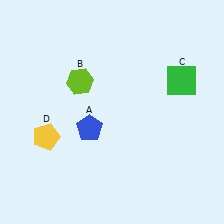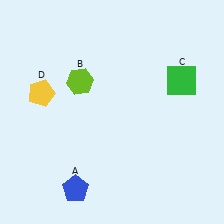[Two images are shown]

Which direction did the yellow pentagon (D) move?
The yellow pentagon (D) moved up.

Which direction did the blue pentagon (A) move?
The blue pentagon (A) moved down.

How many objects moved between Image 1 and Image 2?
2 objects moved between the two images.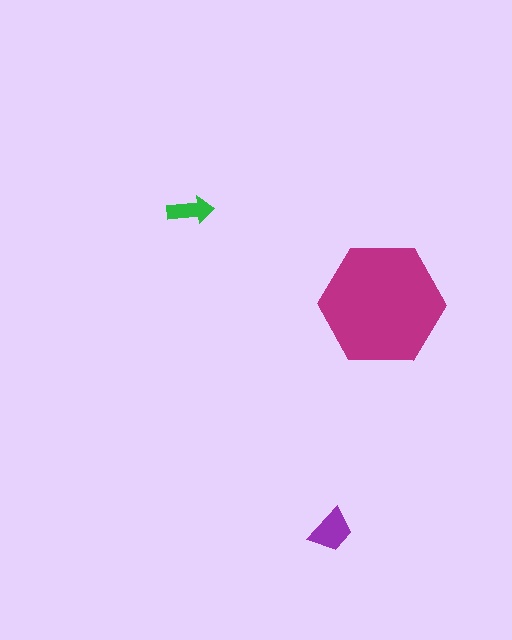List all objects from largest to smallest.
The magenta hexagon, the purple trapezoid, the green arrow.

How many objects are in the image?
There are 3 objects in the image.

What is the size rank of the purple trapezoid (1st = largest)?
2nd.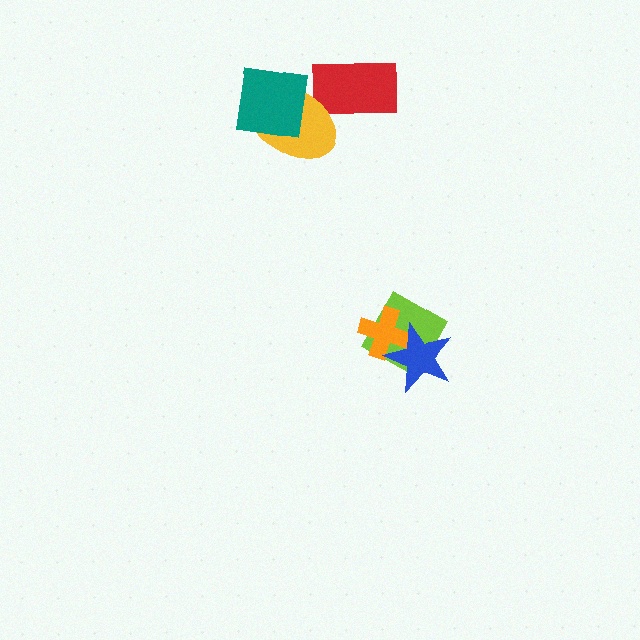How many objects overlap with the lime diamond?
2 objects overlap with the lime diamond.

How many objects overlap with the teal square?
1 object overlaps with the teal square.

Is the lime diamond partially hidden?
Yes, it is partially covered by another shape.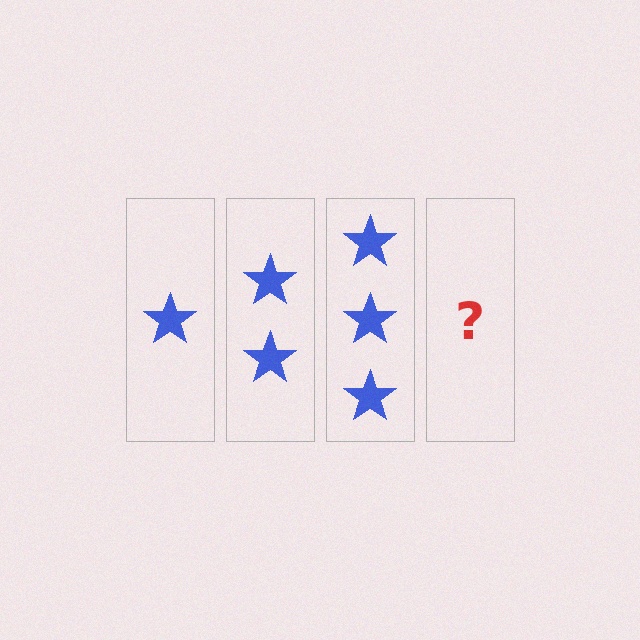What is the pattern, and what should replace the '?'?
The pattern is that each step adds one more star. The '?' should be 4 stars.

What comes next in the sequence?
The next element should be 4 stars.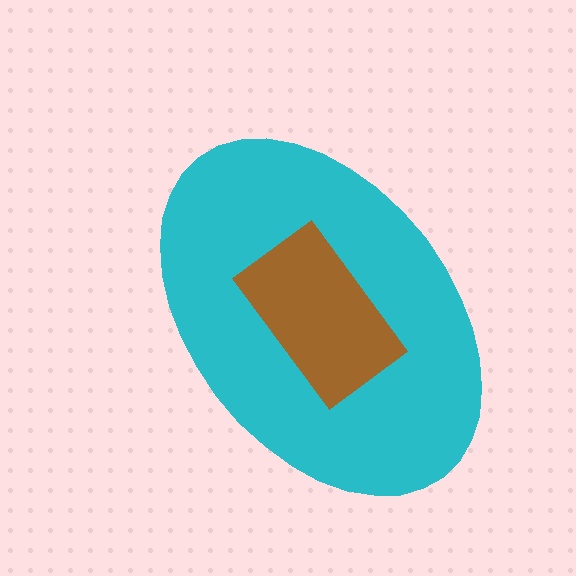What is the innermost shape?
The brown rectangle.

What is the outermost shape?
The cyan ellipse.